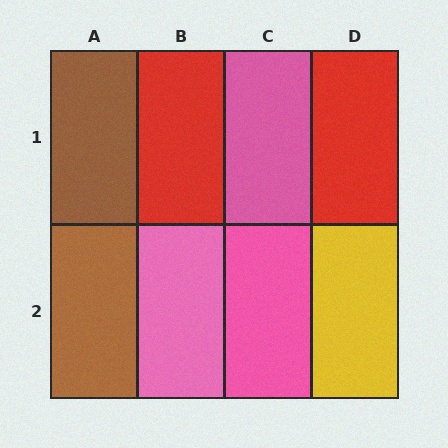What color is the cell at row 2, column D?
Yellow.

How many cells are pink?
3 cells are pink.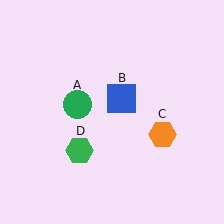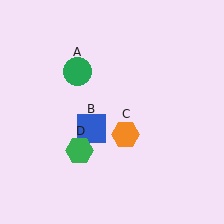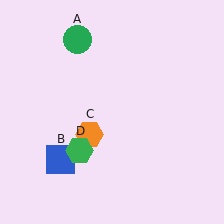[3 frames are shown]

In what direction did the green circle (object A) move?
The green circle (object A) moved up.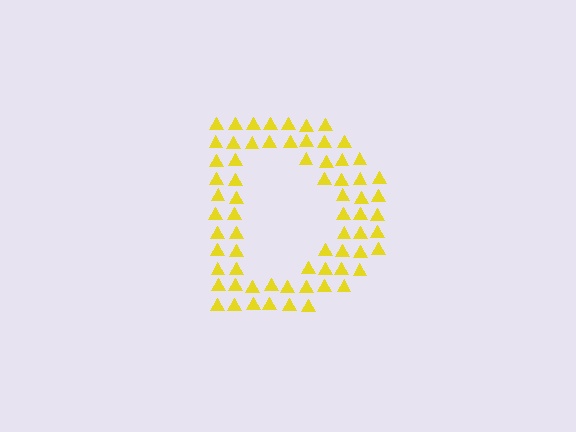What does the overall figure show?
The overall figure shows the letter D.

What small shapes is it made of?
It is made of small triangles.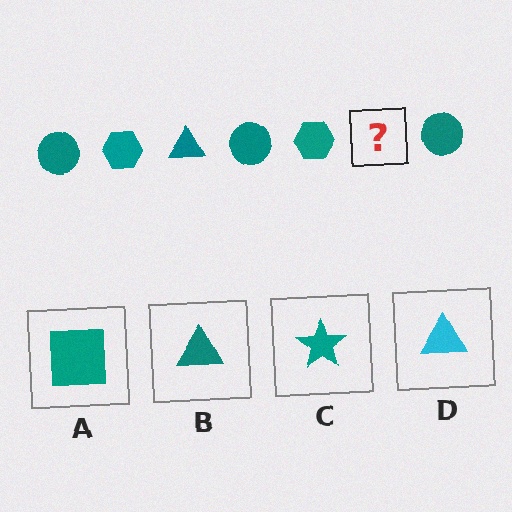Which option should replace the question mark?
Option B.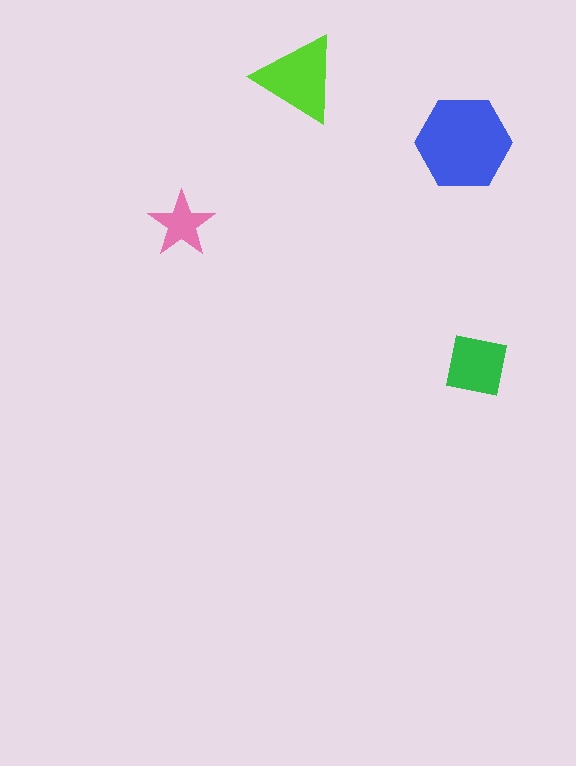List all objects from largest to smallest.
The blue hexagon, the lime triangle, the green square, the pink star.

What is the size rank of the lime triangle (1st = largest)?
2nd.